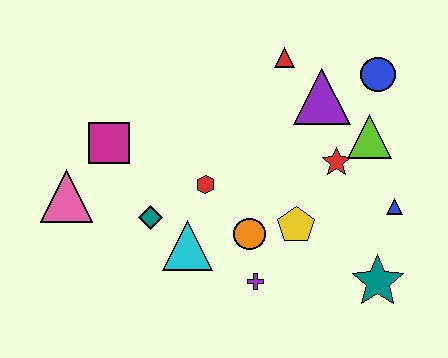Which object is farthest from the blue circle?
The pink triangle is farthest from the blue circle.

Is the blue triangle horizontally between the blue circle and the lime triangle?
No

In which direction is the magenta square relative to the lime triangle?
The magenta square is to the left of the lime triangle.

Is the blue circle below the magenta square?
No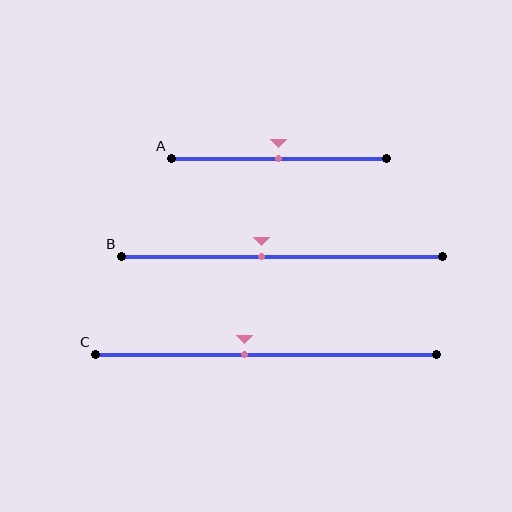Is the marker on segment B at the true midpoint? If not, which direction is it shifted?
No, the marker on segment B is shifted to the left by about 6% of the segment length.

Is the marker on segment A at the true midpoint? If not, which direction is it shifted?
Yes, the marker on segment A is at the true midpoint.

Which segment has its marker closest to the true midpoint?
Segment A has its marker closest to the true midpoint.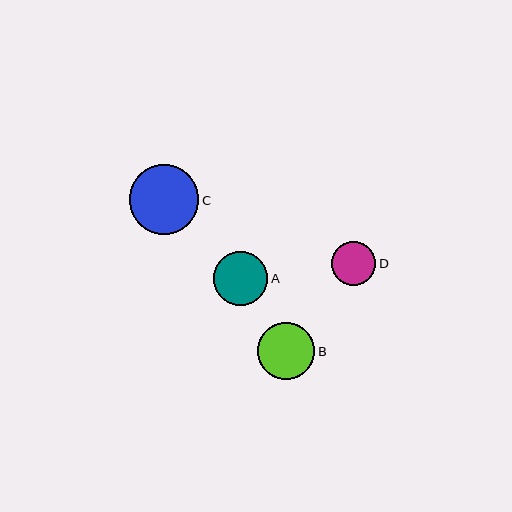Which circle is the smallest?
Circle D is the smallest with a size of approximately 44 pixels.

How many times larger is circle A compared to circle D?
Circle A is approximately 1.2 times the size of circle D.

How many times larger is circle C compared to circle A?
Circle C is approximately 1.3 times the size of circle A.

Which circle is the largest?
Circle C is the largest with a size of approximately 69 pixels.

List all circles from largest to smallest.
From largest to smallest: C, B, A, D.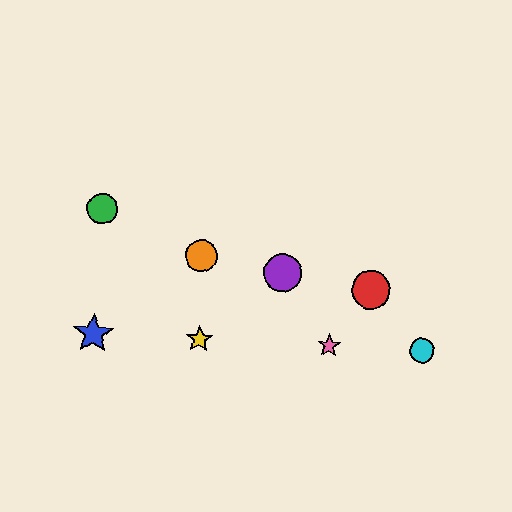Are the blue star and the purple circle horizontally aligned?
No, the blue star is at y≈334 and the purple circle is at y≈273.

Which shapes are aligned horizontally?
The blue star, the yellow star, the cyan circle, the pink star are aligned horizontally.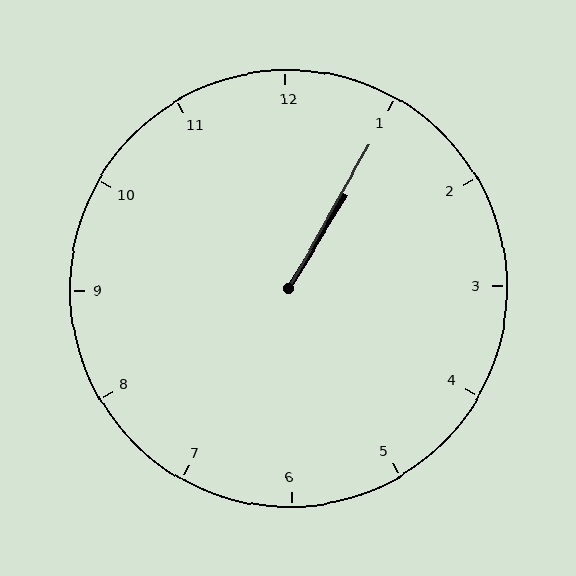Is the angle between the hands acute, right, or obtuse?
It is acute.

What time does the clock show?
1:05.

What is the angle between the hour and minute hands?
Approximately 2 degrees.